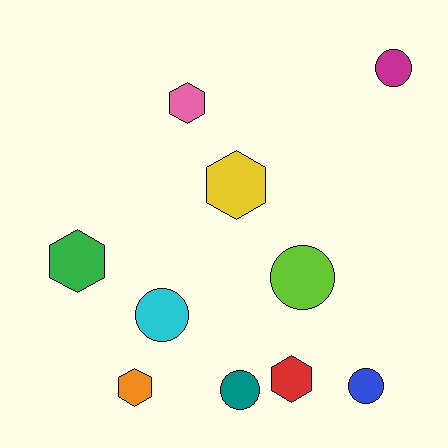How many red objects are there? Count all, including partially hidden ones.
There is 1 red object.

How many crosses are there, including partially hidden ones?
There are no crosses.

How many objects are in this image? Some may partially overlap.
There are 10 objects.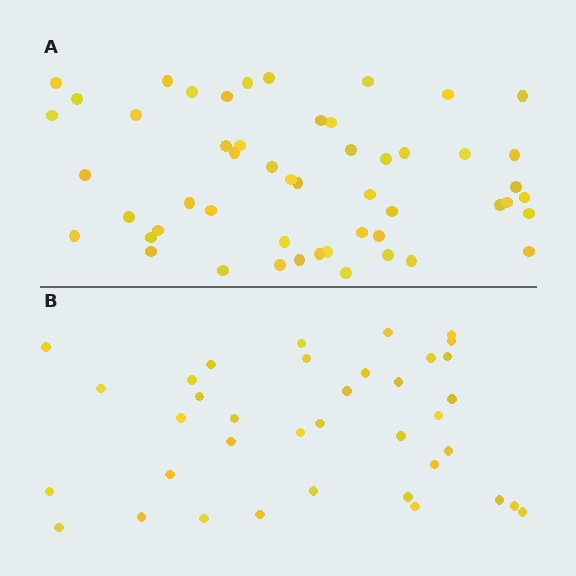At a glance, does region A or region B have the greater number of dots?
Region A (the top region) has more dots.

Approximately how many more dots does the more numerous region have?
Region A has approximately 15 more dots than region B.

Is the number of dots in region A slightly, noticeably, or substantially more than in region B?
Region A has noticeably more, but not dramatically so. The ratio is roughly 1.4 to 1.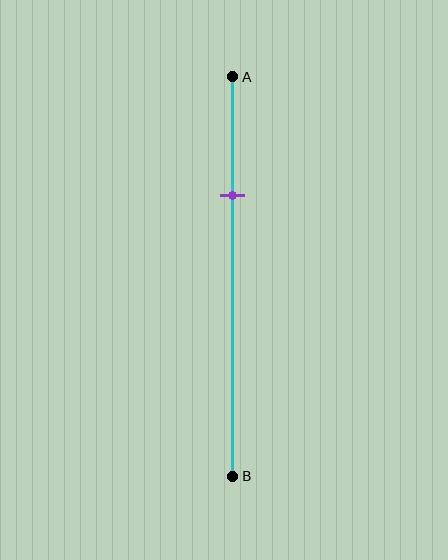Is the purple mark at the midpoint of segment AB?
No, the mark is at about 30% from A, not at the 50% midpoint.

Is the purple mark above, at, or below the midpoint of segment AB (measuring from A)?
The purple mark is above the midpoint of segment AB.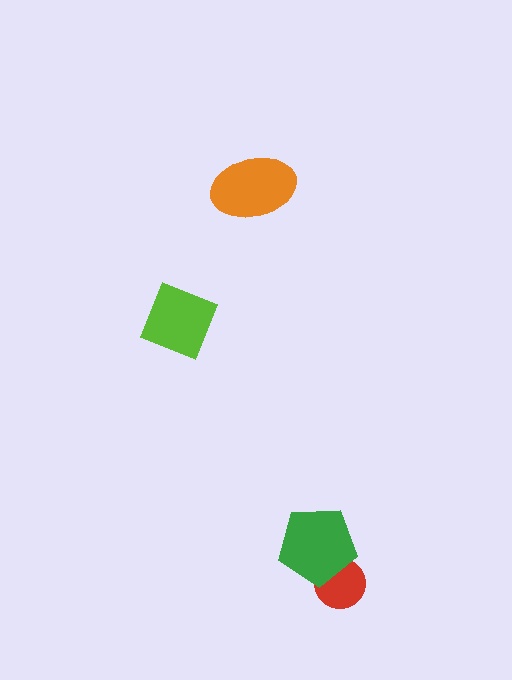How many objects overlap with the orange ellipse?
0 objects overlap with the orange ellipse.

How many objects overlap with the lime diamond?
0 objects overlap with the lime diamond.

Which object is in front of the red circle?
The green pentagon is in front of the red circle.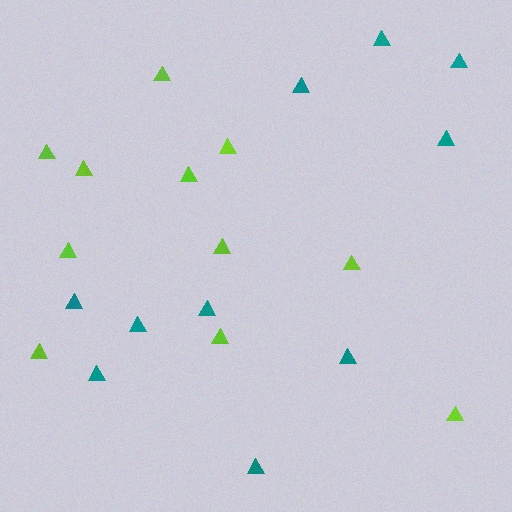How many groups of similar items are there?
There are 2 groups: one group of teal triangles (10) and one group of lime triangles (11).